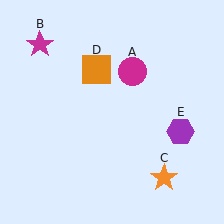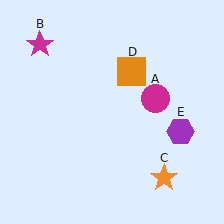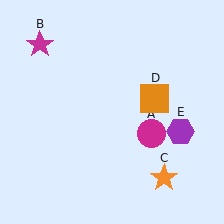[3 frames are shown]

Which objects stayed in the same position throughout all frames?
Magenta star (object B) and orange star (object C) and purple hexagon (object E) remained stationary.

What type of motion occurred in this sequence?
The magenta circle (object A), orange square (object D) rotated clockwise around the center of the scene.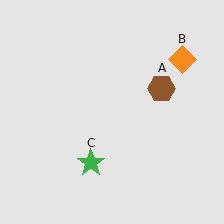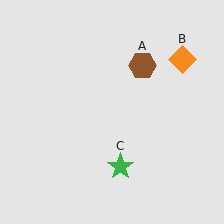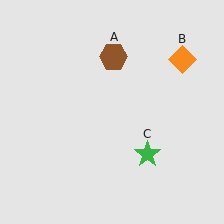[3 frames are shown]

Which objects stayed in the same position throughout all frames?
Orange diamond (object B) remained stationary.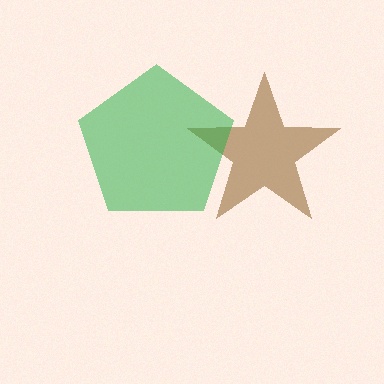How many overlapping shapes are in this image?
There are 2 overlapping shapes in the image.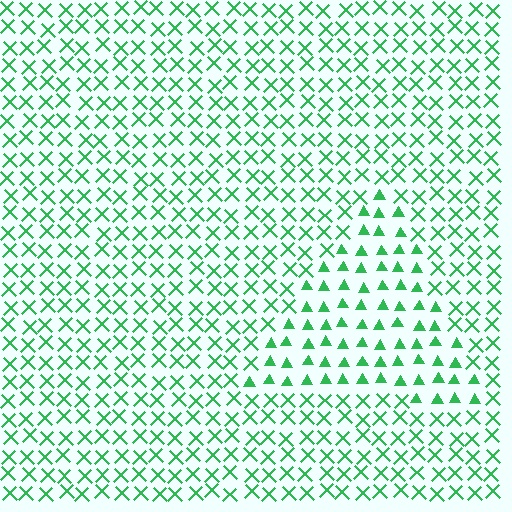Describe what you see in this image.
The image is filled with small green elements arranged in a uniform grid. A triangle-shaped region contains triangles, while the surrounding area contains X marks. The boundary is defined purely by the change in element shape.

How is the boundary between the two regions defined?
The boundary is defined by a change in element shape: triangles inside vs. X marks outside. All elements share the same color and spacing.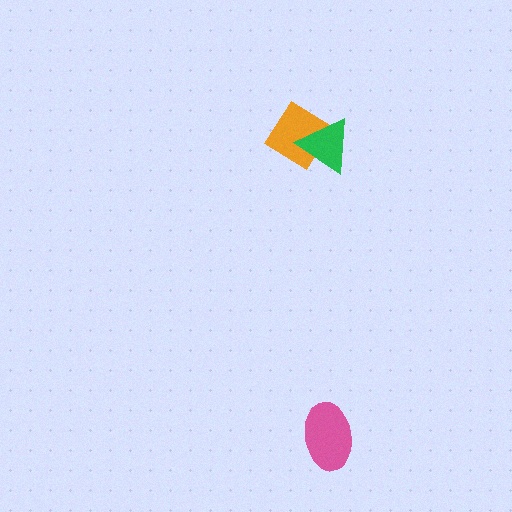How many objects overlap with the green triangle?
1 object overlaps with the green triangle.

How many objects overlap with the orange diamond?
1 object overlaps with the orange diamond.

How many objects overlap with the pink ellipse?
0 objects overlap with the pink ellipse.